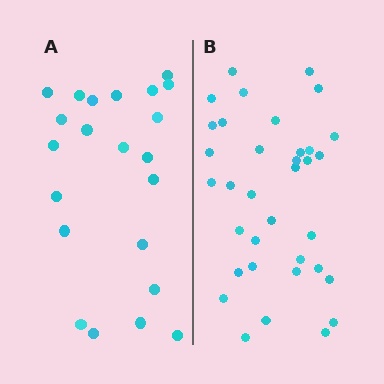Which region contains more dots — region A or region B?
Region B (the right region) has more dots.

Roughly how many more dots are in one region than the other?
Region B has approximately 15 more dots than region A.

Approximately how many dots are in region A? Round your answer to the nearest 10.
About 20 dots. (The exact count is 22, which rounds to 20.)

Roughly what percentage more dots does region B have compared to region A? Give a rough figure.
About 60% more.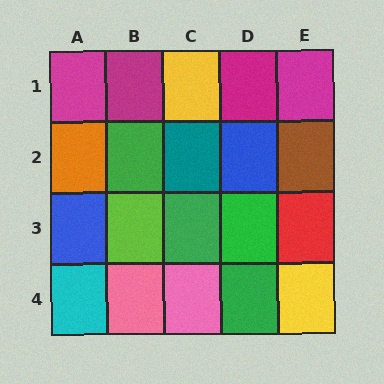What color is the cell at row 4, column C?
Pink.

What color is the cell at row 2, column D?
Blue.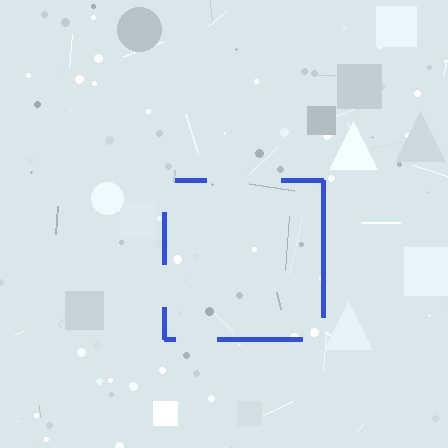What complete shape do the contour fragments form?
The contour fragments form a square.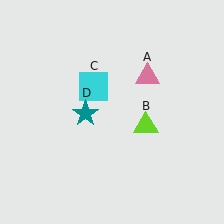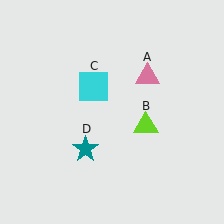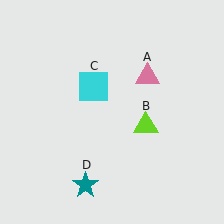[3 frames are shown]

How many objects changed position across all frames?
1 object changed position: teal star (object D).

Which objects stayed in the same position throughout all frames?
Pink triangle (object A) and lime triangle (object B) and cyan square (object C) remained stationary.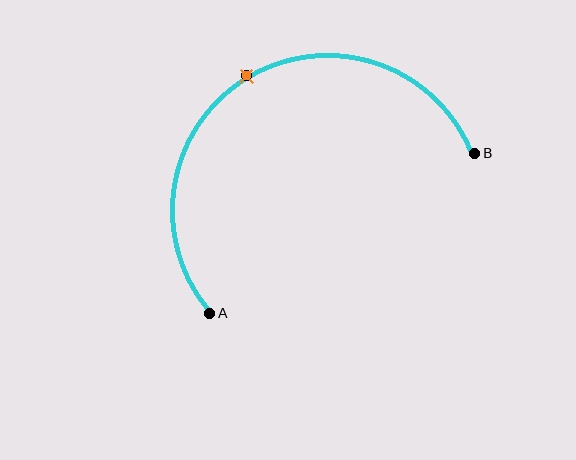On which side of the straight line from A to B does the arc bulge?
The arc bulges above the straight line connecting A and B.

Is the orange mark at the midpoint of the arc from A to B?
Yes. The orange mark lies on the arc at equal arc-length from both A and B — it is the arc midpoint.